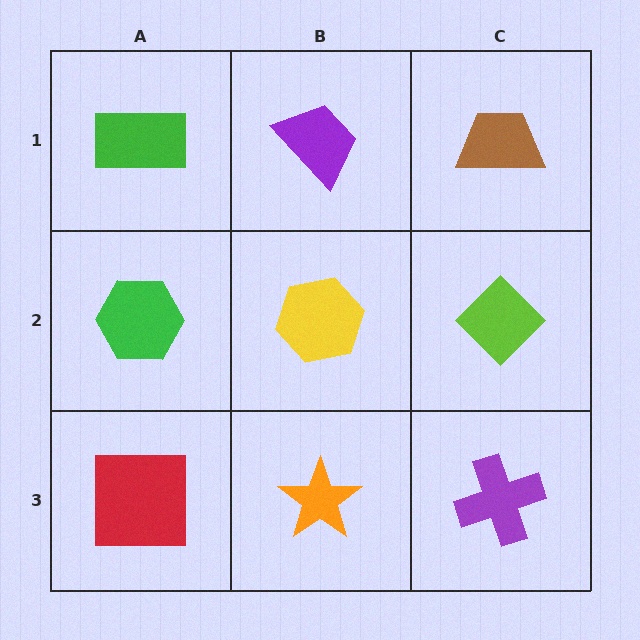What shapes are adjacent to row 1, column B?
A yellow hexagon (row 2, column B), a green rectangle (row 1, column A), a brown trapezoid (row 1, column C).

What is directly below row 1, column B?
A yellow hexagon.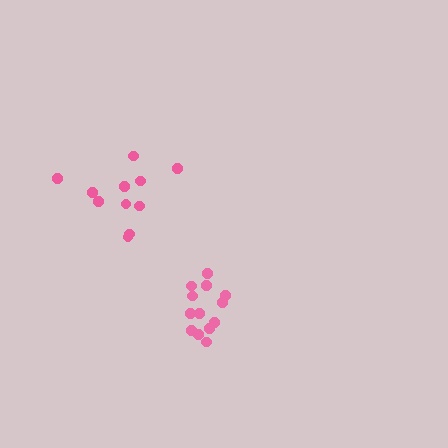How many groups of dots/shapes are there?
There are 2 groups.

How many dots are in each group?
Group 1: 11 dots, Group 2: 13 dots (24 total).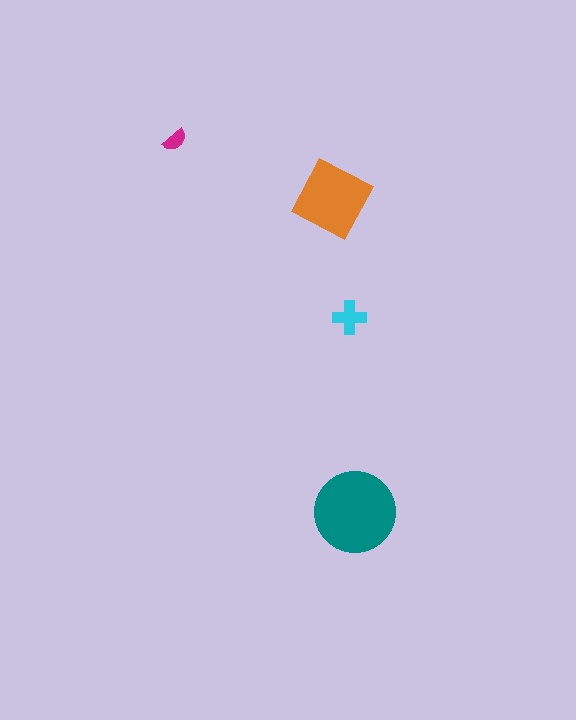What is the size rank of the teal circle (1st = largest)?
1st.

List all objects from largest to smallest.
The teal circle, the orange diamond, the cyan cross, the magenta semicircle.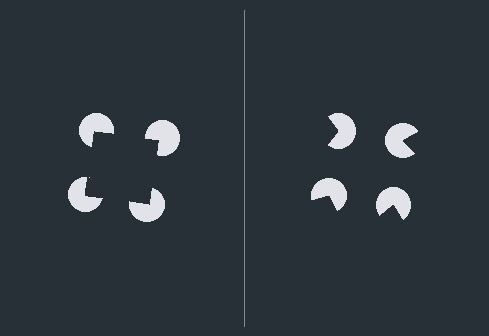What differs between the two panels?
The pac-man discs are positioned identically on both sides; only the wedge orientations differ. On the left they align to a square; on the right they are misaligned.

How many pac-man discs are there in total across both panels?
8 — 4 on each side.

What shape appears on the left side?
An illusory square.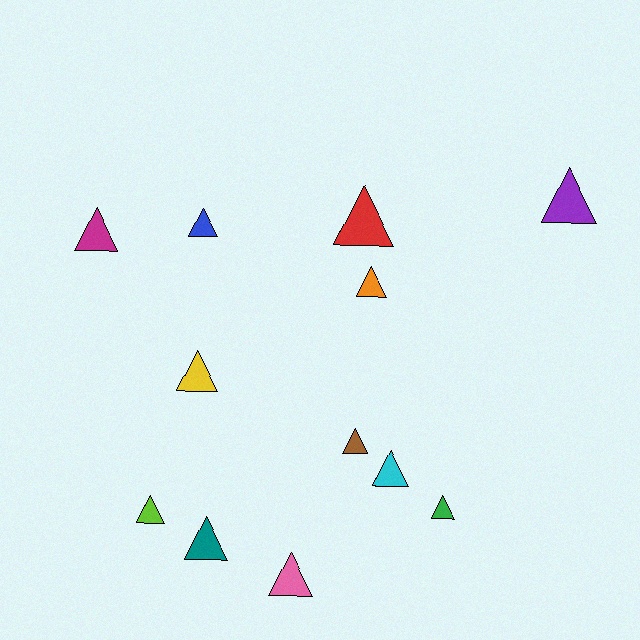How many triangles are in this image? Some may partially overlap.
There are 12 triangles.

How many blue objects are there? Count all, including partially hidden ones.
There is 1 blue object.